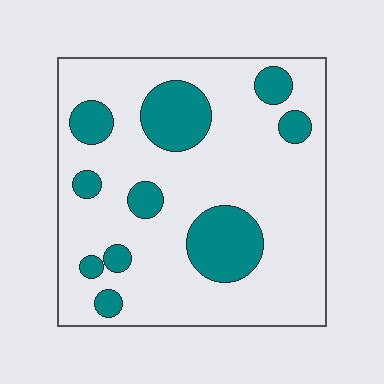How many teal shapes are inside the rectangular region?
10.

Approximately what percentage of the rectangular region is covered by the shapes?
Approximately 20%.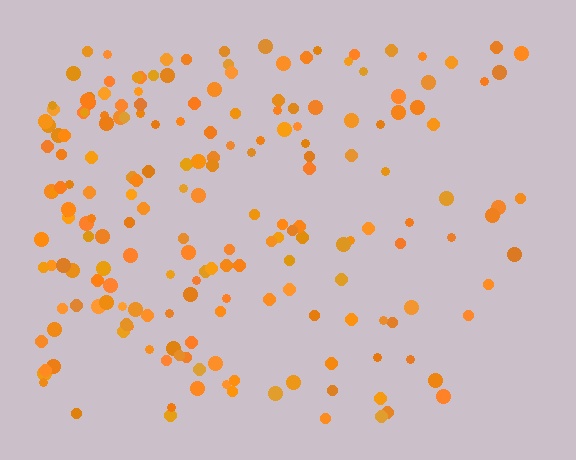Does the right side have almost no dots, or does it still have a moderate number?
Still a moderate number, just noticeably fewer than the left.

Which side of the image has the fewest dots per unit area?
The right.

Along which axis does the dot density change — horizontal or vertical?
Horizontal.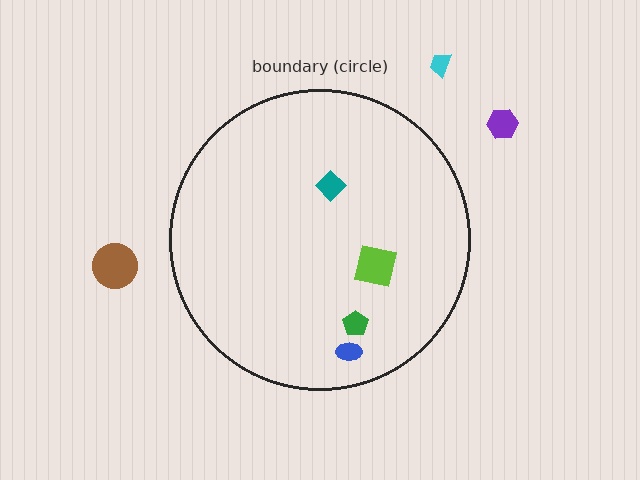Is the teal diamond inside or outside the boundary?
Inside.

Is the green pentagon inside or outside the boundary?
Inside.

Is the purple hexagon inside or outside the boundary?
Outside.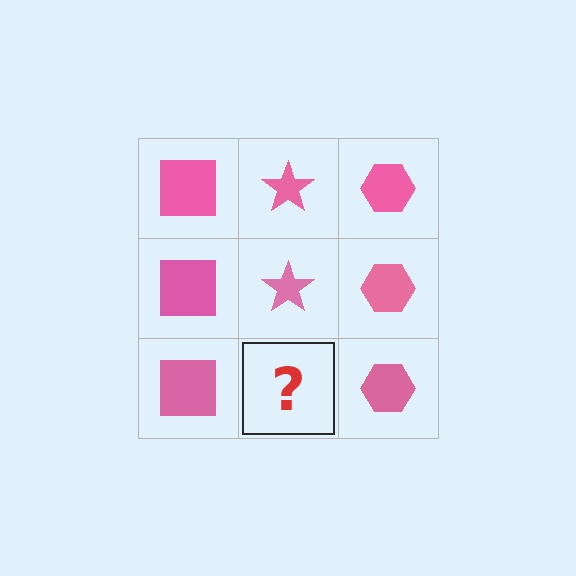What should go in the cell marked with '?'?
The missing cell should contain a pink star.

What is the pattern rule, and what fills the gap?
The rule is that each column has a consistent shape. The gap should be filled with a pink star.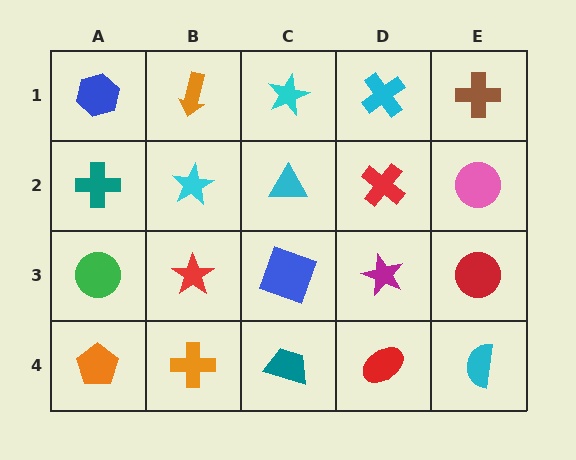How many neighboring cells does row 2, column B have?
4.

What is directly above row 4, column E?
A red circle.